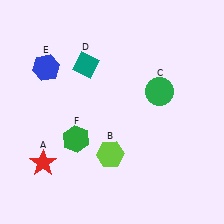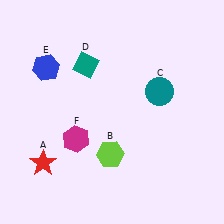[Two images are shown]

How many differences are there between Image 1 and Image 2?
There are 2 differences between the two images.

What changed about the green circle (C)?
In Image 1, C is green. In Image 2, it changed to teal.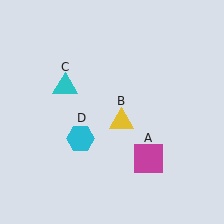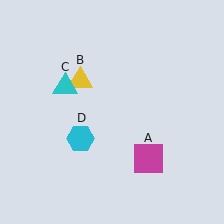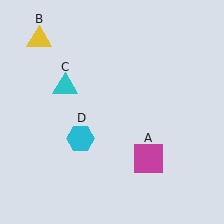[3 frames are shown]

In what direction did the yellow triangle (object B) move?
The yellow triangle (object B) moved up and to the left.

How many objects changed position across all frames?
1 object changed position: yellow triangle (object B).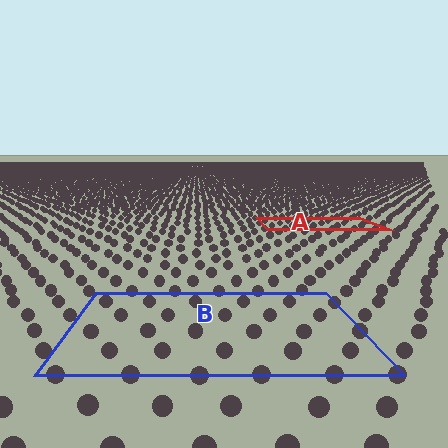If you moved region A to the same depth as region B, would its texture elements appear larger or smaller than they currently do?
They would appear larger. At a closer depth, the same texture elements are projected at a bigger on-screen size.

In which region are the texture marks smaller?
The texture marks are smaller in region A, because it is farther away.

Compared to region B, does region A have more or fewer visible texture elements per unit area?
Region A has more texture elements per unit area — they are packed more densely because it is farther away.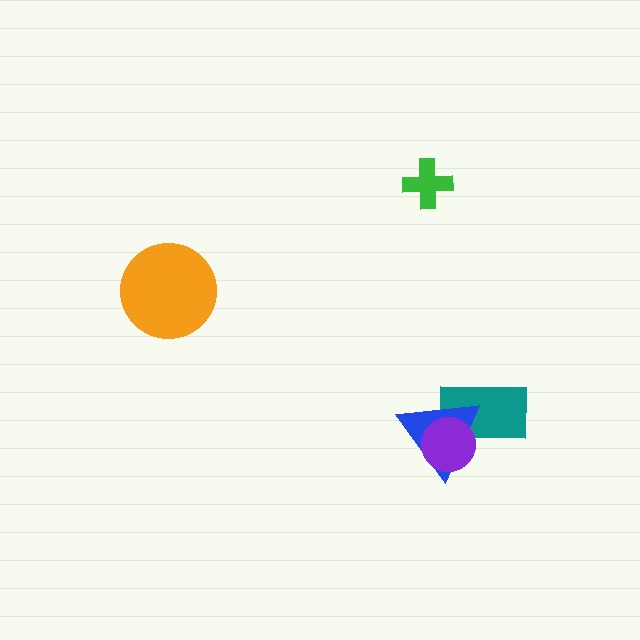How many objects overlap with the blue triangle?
2 objects overlap with the blue triangle.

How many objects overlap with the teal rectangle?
2 objects overlap with the teal rectangle.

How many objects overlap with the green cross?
0 objects overlap with the green cross.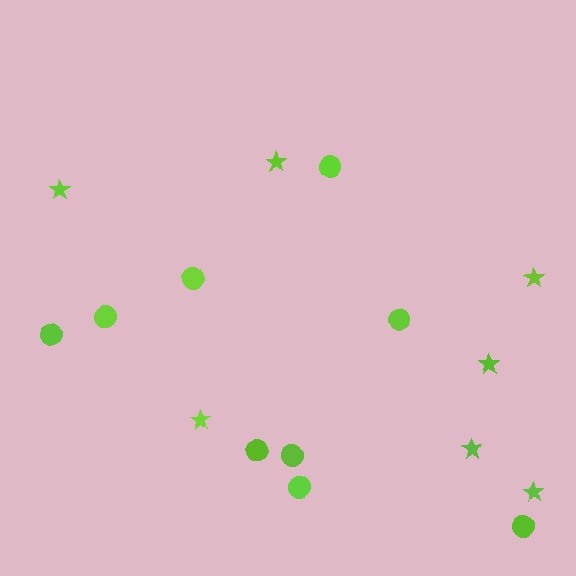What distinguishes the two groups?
There are 2 groups: one group of circles (9) and one group of stars (7).